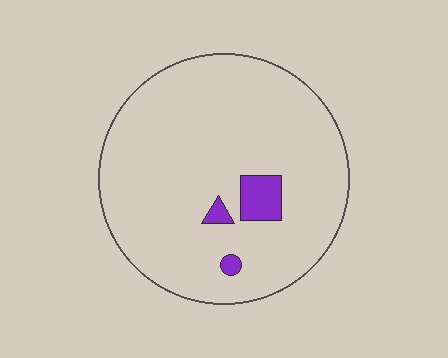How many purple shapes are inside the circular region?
3.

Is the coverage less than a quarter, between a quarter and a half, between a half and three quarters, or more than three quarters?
Less than a quarter.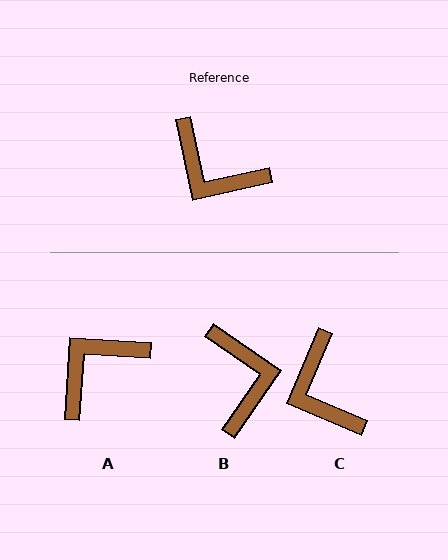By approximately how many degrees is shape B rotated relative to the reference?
Approximately 133 degrees counter-clockwise.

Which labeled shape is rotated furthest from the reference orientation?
B, about 133 degrees away.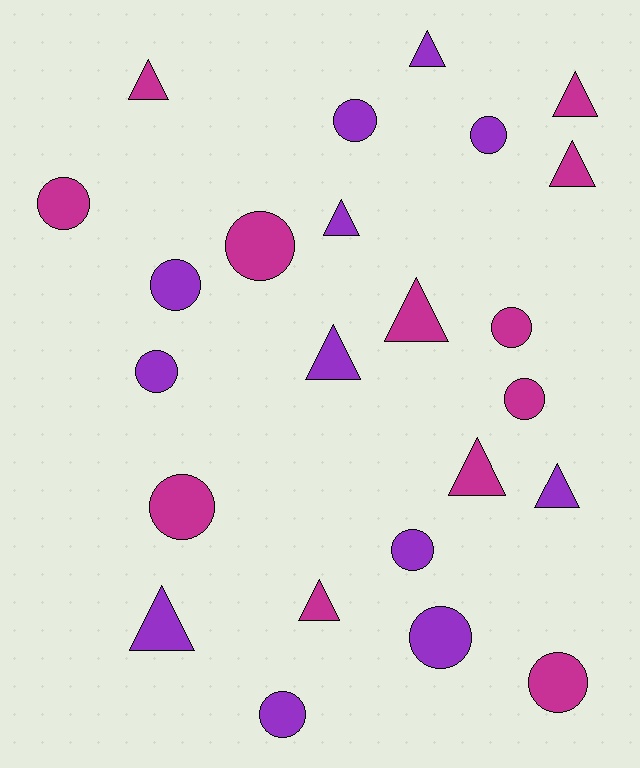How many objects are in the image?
There are 24 objects.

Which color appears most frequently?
Purple, with 12 objects.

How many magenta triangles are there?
There are 6 magenta triangles.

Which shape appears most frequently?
Circle, with 13 objects.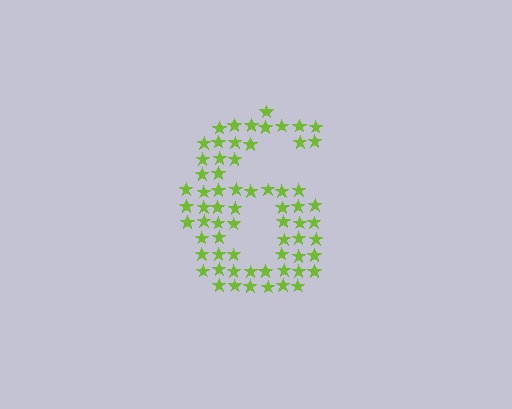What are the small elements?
The small elements are stars.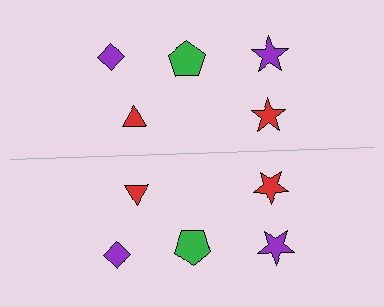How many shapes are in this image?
There are 10 shapes in this image.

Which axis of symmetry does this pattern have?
The pattern has a horizontal axis of symmetry running through the center of the image.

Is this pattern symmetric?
Yes, this pattern has bilateral (reflection) symmetry.